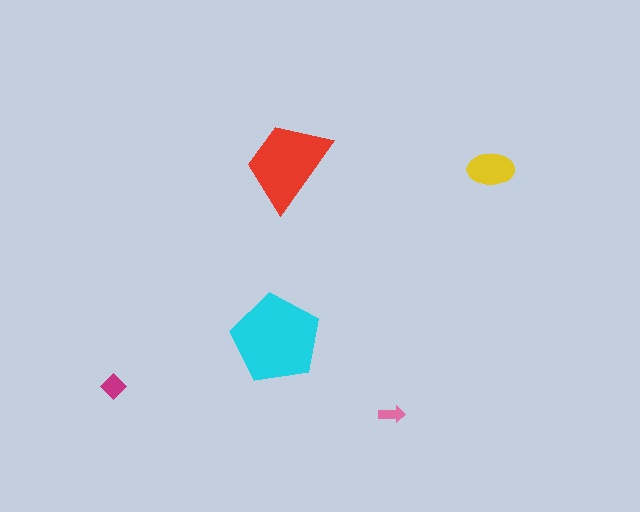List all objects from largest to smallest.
The cyan pentagon, the red trapezoid, the yellow ellipse, the magenta diamond, the pink arrow.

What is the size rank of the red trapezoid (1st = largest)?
2nd.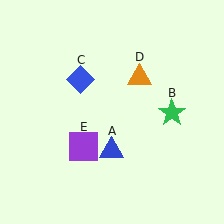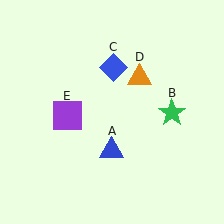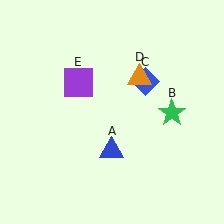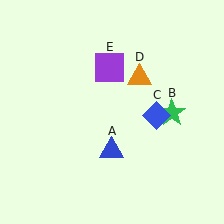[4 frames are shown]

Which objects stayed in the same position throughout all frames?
Blue triangle (object A) and green star (object B) and orange triangle (object D) remained stationary.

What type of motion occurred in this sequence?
The blue diamond (object C), purple square (object E) rotated clockwise around the center of the scene.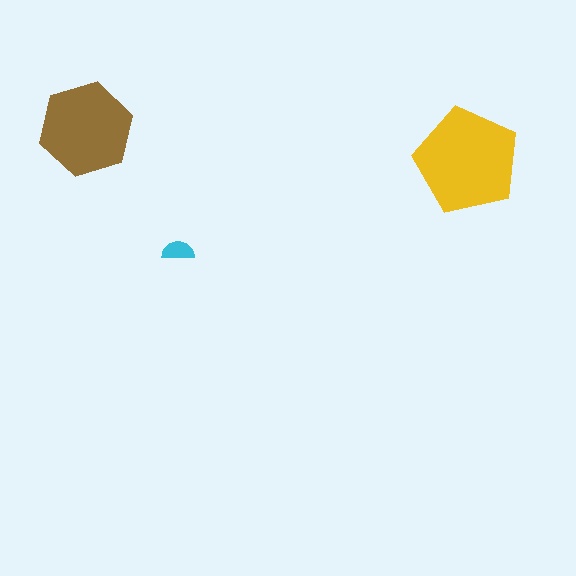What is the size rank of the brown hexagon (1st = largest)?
2nd.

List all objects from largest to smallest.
The yellow pentagon, the brown hexagon, the cyan semicircle.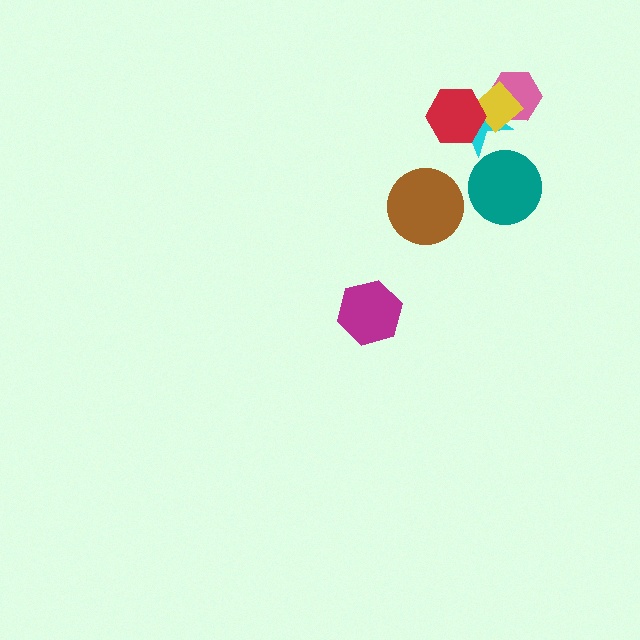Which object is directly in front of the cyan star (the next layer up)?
The yellow diamond is directly in front of the cyan star.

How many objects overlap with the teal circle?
0 objects overlap with the teal circle.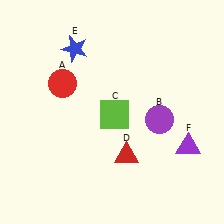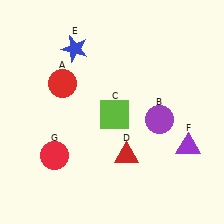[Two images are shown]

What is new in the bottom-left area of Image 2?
A red circle (G) was added in the bottom-left area of Image 2.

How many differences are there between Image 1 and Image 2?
There is 1 difference between the two images.